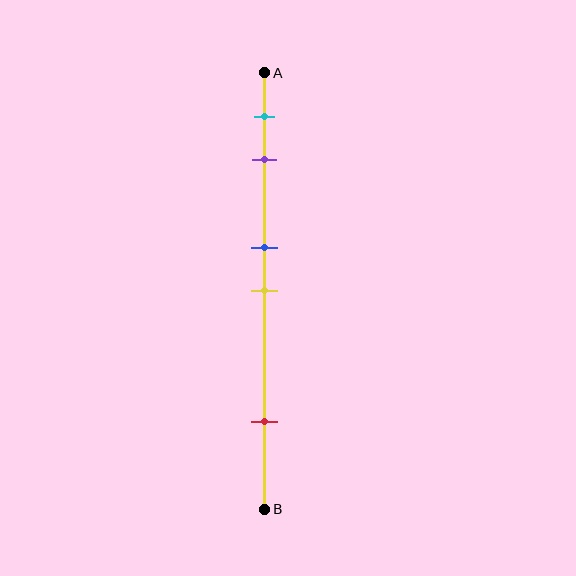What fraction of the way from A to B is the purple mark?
The purple mark is approximately 20% (0.2) of the way from A to B.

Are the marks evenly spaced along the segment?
No, the marks are not evenly spaced.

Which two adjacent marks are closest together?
The blue and yellow marks are the closest adjacent pair.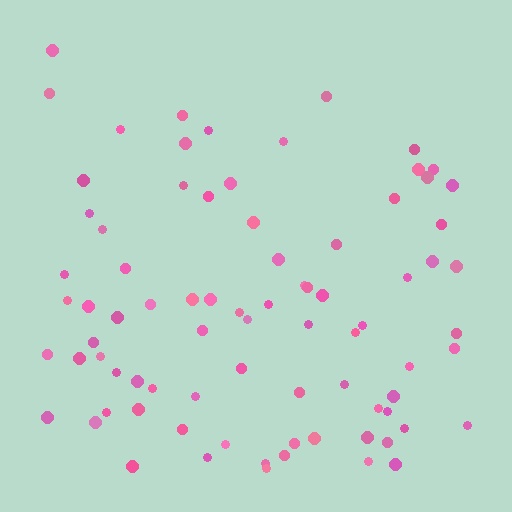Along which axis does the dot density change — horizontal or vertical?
Vertical.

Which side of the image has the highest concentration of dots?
The bottom.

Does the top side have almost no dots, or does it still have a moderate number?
Still a moderate number, just noticeably fewer than the bottom.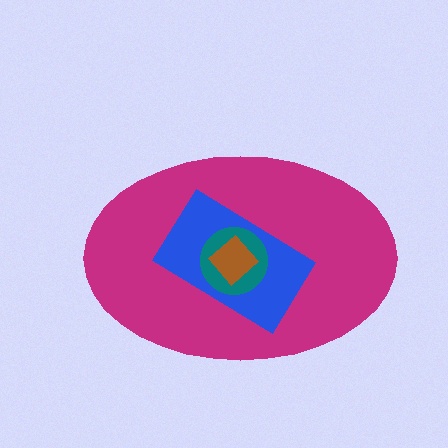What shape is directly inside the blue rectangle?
The teal circle.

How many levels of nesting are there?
4.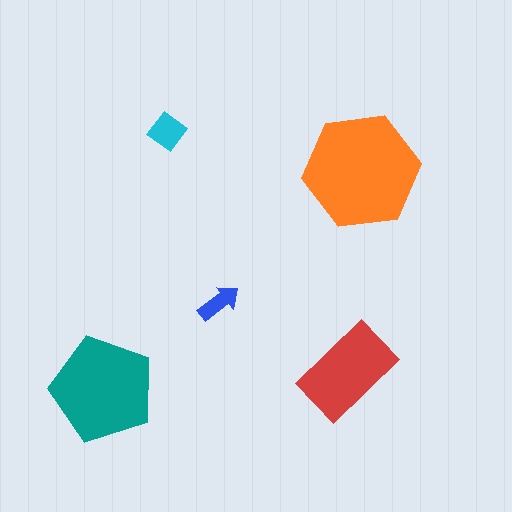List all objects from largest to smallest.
The orange hexagon, the teal pentagon, the red rectangle, the cyan diamond, the blue arrow.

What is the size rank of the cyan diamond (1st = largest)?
4th.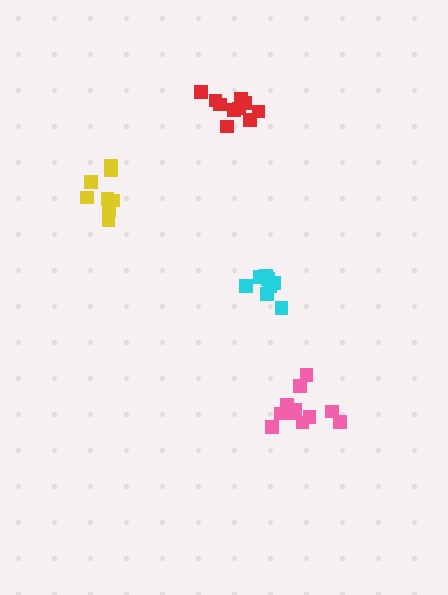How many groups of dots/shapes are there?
There are 4 groups.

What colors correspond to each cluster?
The clusters are colored: pink, cyan, yellow, red.